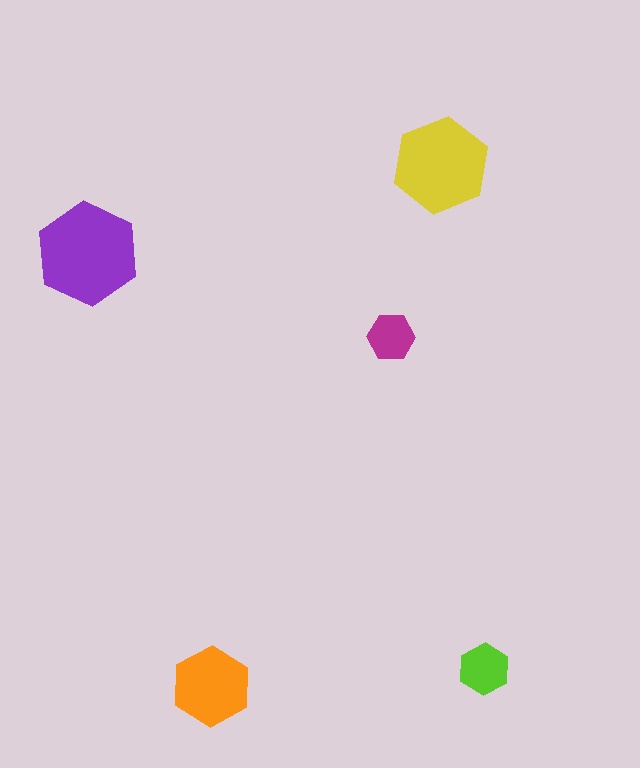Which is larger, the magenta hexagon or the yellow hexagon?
The yellow one.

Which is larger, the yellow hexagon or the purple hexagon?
The purple one.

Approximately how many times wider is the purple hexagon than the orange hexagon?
About 1.5 times wider.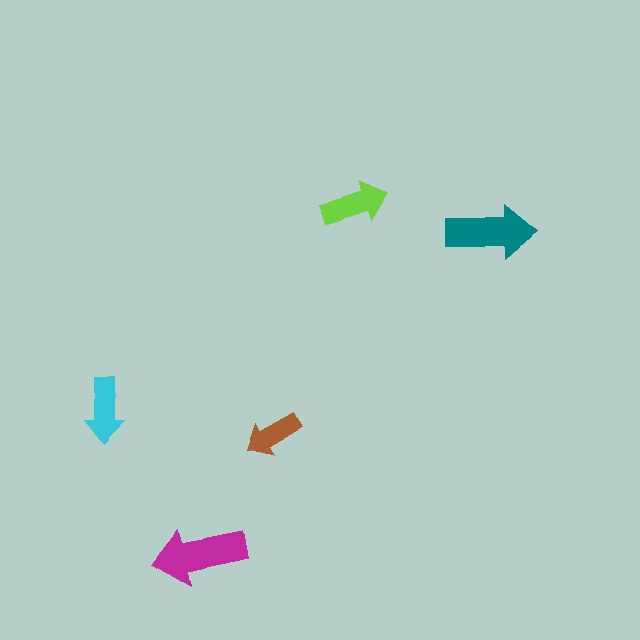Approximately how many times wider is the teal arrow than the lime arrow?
About 1.5 times wider.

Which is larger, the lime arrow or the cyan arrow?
The lime one.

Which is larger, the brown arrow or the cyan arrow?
The cyan one.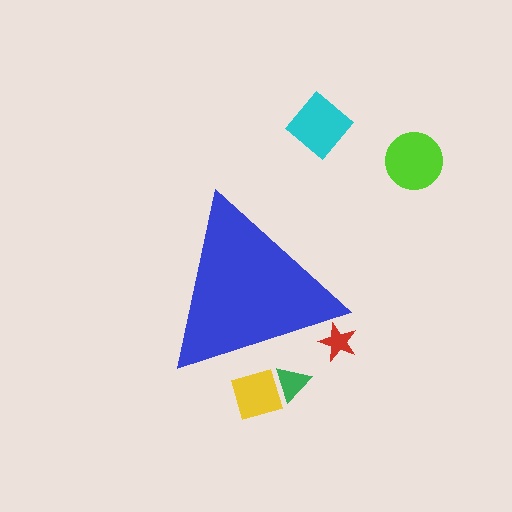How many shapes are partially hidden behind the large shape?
3 shapes are partially hidden.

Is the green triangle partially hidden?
Yes, the green triangle is partially hidden behind the blue triangle.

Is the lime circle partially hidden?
No, the lime circle is fully visible.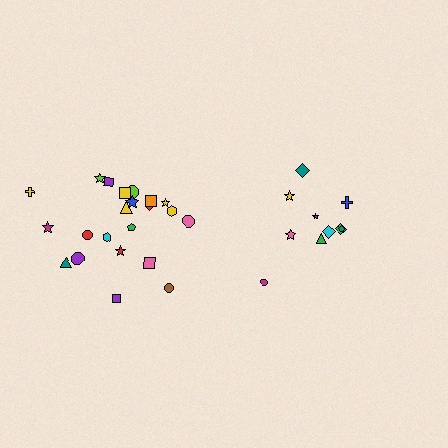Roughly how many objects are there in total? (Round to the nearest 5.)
Roughly 30 objects in total.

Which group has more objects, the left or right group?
The left group.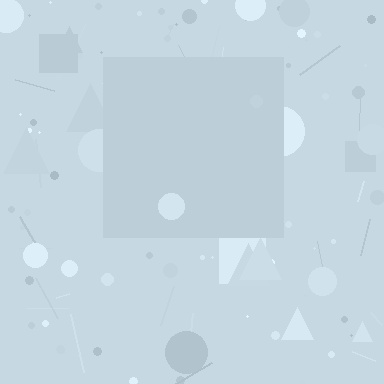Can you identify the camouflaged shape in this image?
The camouflaged shape is a square.